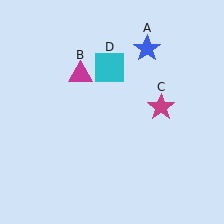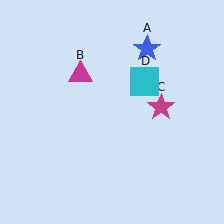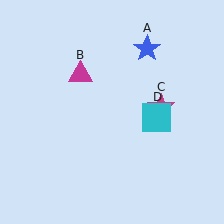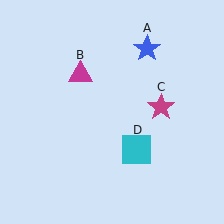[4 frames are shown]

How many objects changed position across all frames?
1 object changed position: cyan square (object D).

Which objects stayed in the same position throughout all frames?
Blue star (object A) and magenta triangle (object B) and magenta star (object C) remained stationary.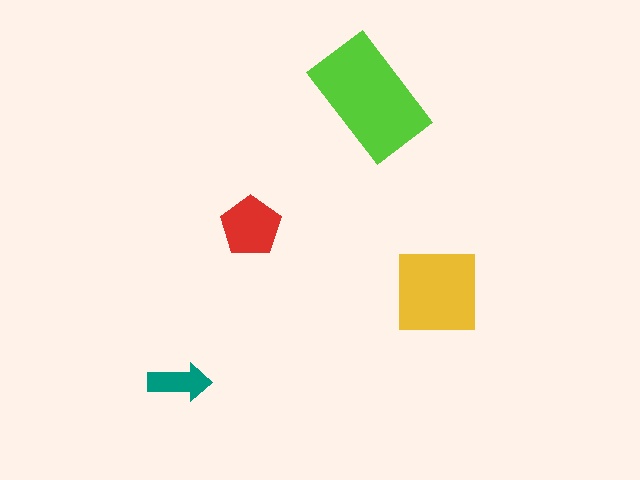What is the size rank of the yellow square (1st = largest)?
2nd.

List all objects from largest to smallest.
The lime rectangle, the yellow square, the red pentagon, the teal arrow.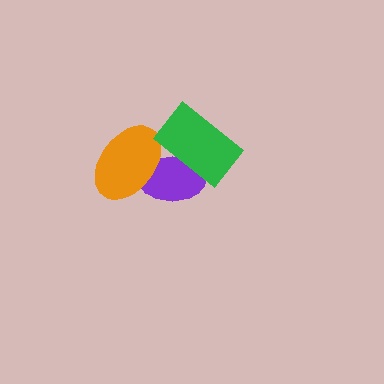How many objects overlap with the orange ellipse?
1 object overlaps with the orange ellipse.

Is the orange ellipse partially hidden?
No, no other shape covers it.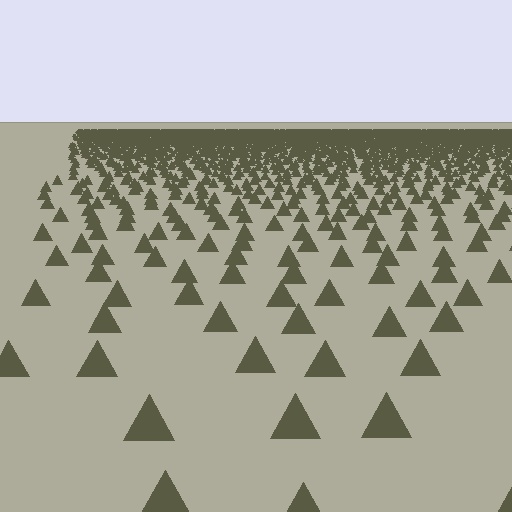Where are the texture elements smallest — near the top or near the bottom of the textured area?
Near the top.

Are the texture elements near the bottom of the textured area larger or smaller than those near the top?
Larger. Near the bottom, elements are closer to the viewer and appear at a bigger on-screen size.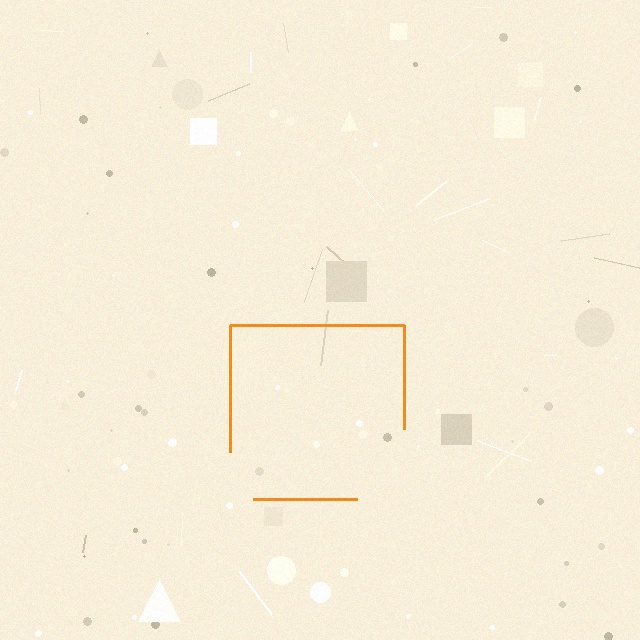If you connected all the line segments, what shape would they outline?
They would outline a square.